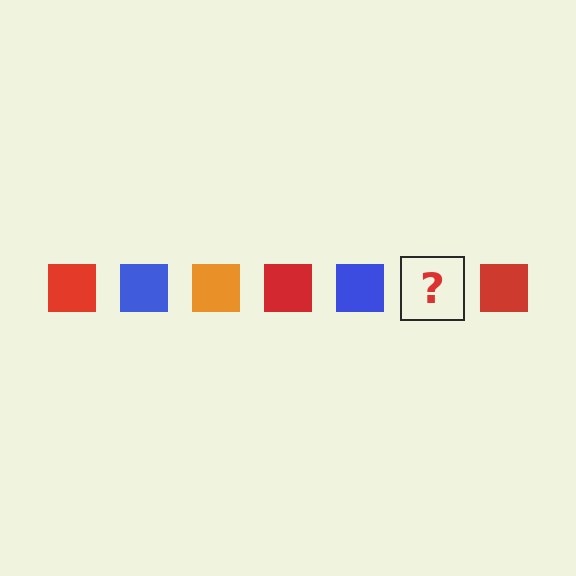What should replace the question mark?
The question mark should be replaced with an orange square.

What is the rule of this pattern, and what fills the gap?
The rule is that the pattern cycles through red, blue, orange squares. The gap should be filled with an orange square.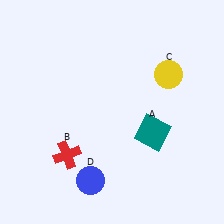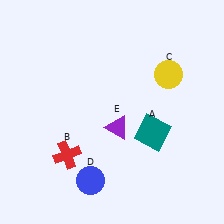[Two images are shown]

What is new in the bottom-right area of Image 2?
A purple triangle (E) was added in the bottom-right area of Image 2.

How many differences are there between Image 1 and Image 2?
There is 1 difference between the two images.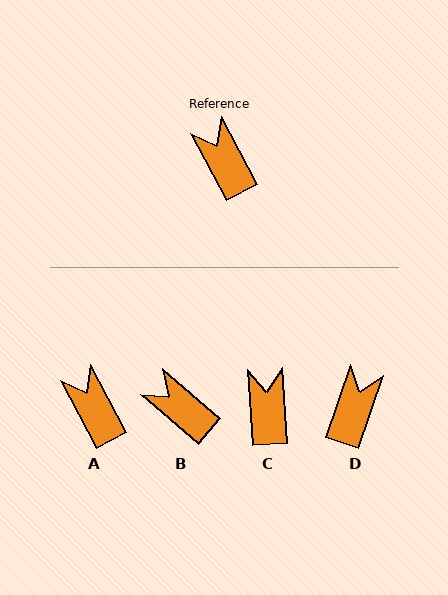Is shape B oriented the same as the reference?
No, it is off by about 21 degrees.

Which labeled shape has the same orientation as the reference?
A.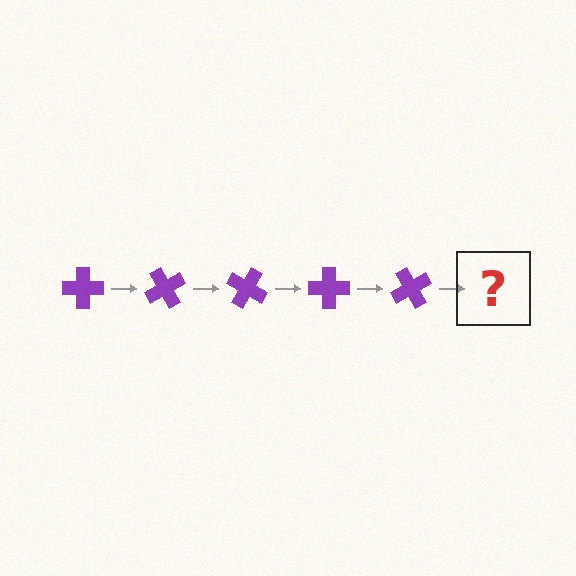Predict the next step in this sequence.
The next step is a purple cross rotated 300 degrees.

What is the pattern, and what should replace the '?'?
The pattern is that the cross rotates 60 degrees each step. The '?' should be a purple cross rotated 300 degrees.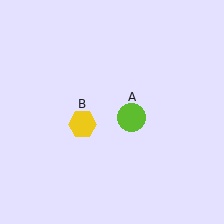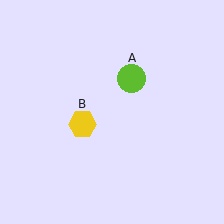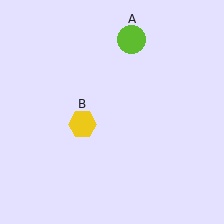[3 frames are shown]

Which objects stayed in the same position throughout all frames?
Yellow hexagon (object B) remained stationary.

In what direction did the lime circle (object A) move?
The lime circle (object A) moved up.